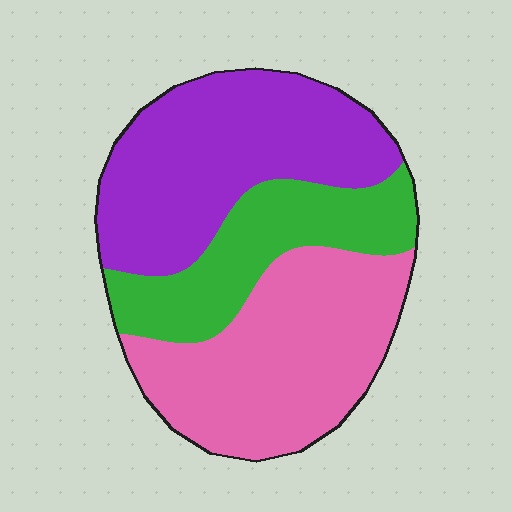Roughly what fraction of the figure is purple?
Purple covers roughly 40% of the figure.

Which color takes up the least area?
Green, at roughly 25%.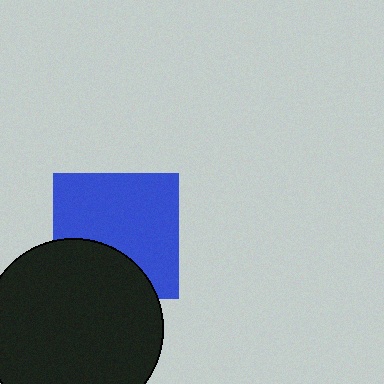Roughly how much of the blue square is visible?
Most of it is visible (roughly 68%).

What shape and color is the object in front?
The object in front is a black circle.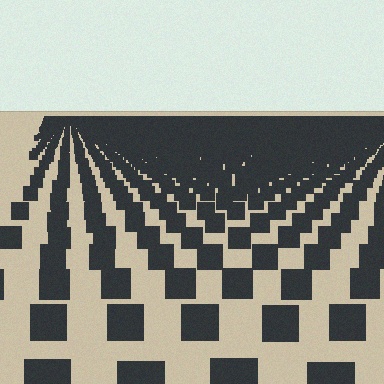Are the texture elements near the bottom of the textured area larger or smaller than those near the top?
Larger. Near the bottom, elements are closer to the viewer and appear at a bigger on-screen size.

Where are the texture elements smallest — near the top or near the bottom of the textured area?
Near the top.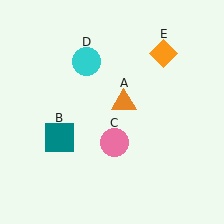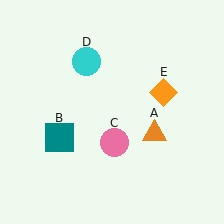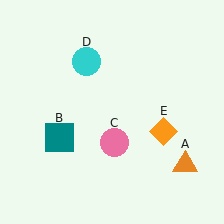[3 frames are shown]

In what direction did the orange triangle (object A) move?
The orange triangle (object A) moved down and to the right.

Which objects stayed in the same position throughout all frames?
Teal square (object B) and pink circle (object C) and cyan circle (object D) remained stationary.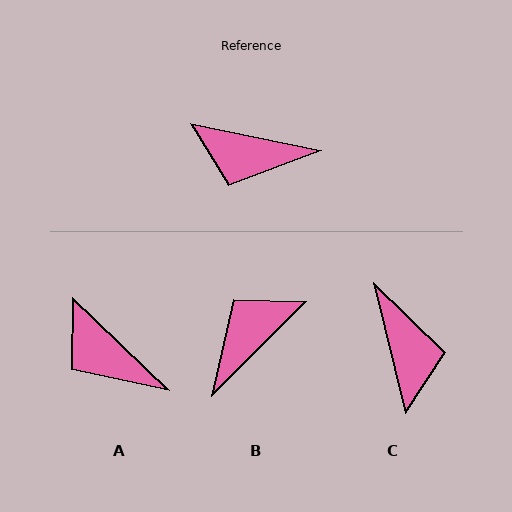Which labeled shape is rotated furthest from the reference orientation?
B, about 123 degrees away.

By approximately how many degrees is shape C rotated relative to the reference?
Approximately 115 degrees counter-clockwise.